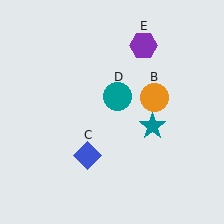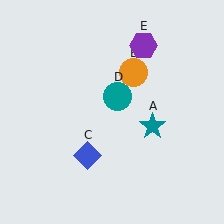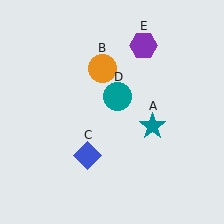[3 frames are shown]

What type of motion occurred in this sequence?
The orange circle (object B) rotated counterclockwise around the center of the scene.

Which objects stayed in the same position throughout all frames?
Teal star (object A) and blue diamond (object C) and teal circle (object D) and purple hexagon (object E) remained stationary.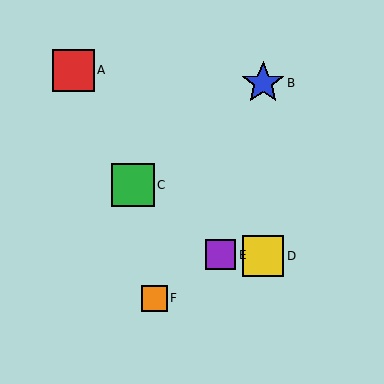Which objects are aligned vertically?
Objects B, D are aligned vertically.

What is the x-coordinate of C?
Object C is at x≈133.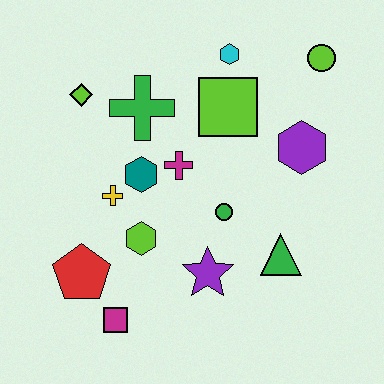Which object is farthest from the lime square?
The magenta square is farthest from the lime square.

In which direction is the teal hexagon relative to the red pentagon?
The teal hexagon is above the red pentagon.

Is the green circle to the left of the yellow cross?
No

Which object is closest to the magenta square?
The red pentagon is closest to the magenta square.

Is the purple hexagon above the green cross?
No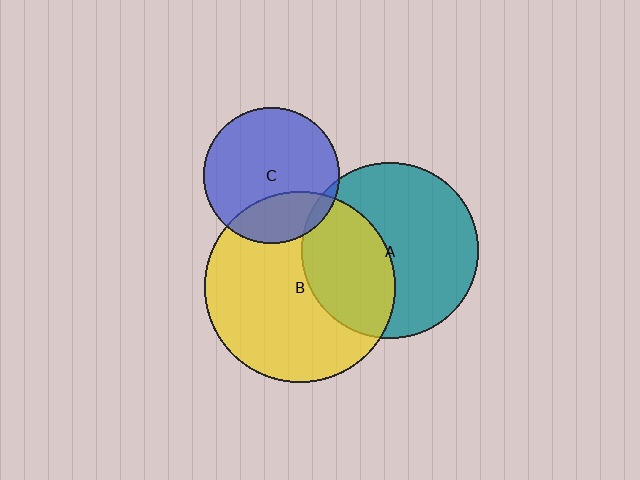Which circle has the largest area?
Circle B (yellow).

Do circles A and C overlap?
Yes.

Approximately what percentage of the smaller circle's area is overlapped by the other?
Approximately 5%.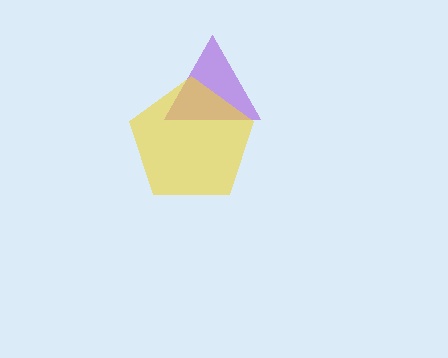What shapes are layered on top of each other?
The layered shapes are: a purple triangle, a yellow pentagon.